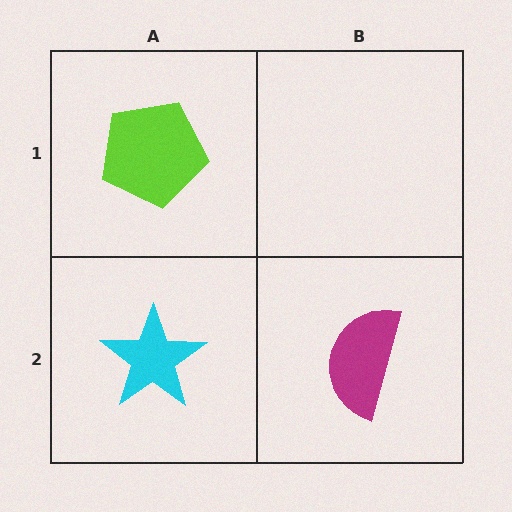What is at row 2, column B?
A magenta semicircle.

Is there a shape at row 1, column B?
No, that cell is empty.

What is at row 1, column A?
A lime pentagon.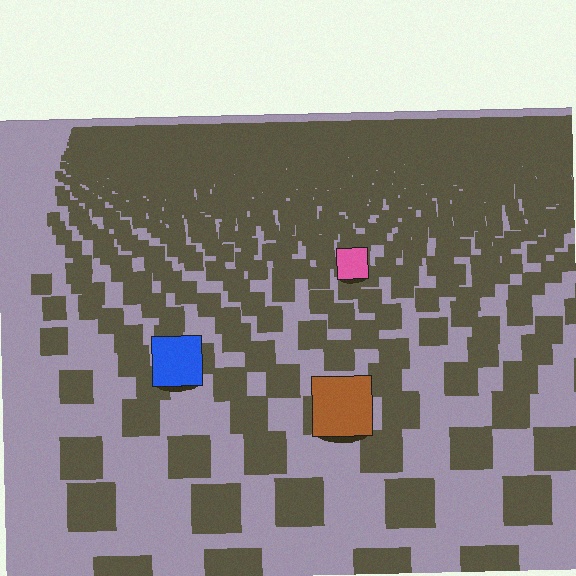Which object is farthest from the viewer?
The pink square is farthest from the viewer. It appears smaller and the ground texture around it is denser.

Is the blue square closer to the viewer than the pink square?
Yes. The blue square is closer — you can tell from the texture gradient: the ground texture is coarser near it.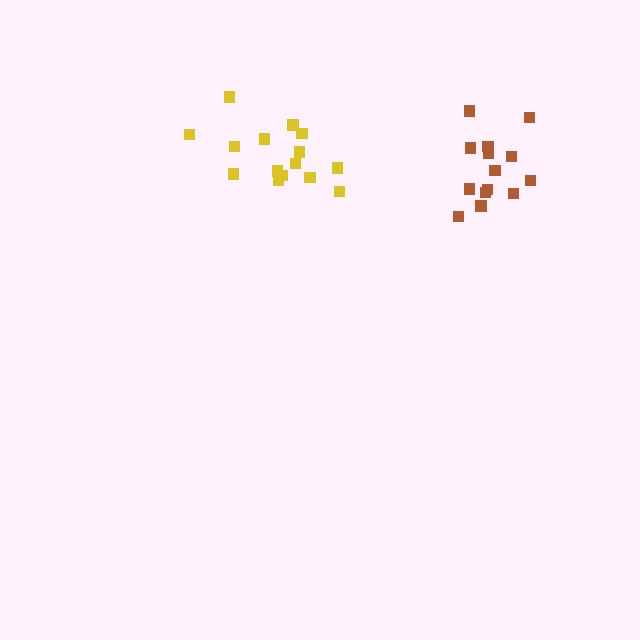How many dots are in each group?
Group 1: 15 dots, Group 2: 14 dots (29 total).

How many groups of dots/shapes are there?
There are 2 groups.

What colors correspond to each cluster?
The clusters are colored: yellow, brown.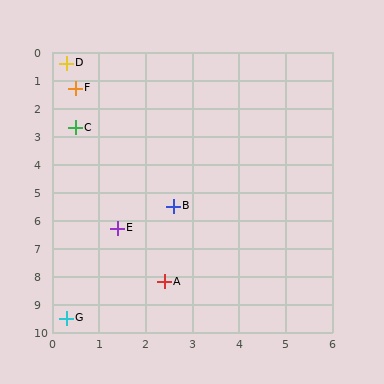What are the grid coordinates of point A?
Point A is at approximately (2.4, 8.2).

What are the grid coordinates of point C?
Point C is at approximately (0.5, 2.7).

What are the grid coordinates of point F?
Point F is at approximately (0.5, 1.3).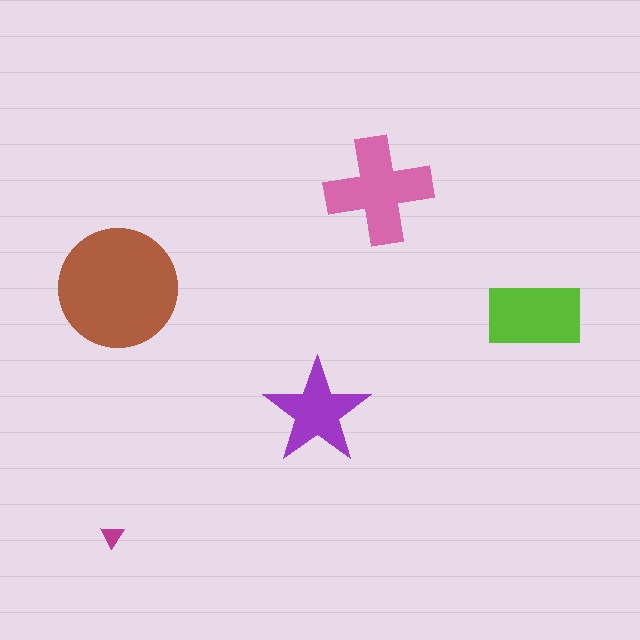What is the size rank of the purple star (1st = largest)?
4th.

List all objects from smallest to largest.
The magenta triangle, the purple star, the lime rectangle, the pink cross, the brown circle.